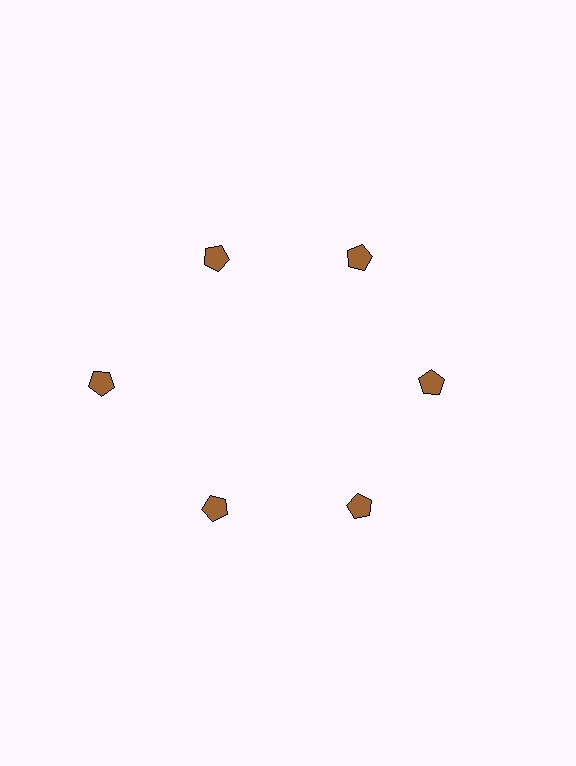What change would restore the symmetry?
The symmetry would be restored by moving it inward, back onto the ring so that all 6 pentagons sit at equal angles and equal distance from the center.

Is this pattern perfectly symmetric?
No. The 6 brown pentagons are arranged in a ring, but one element near the 9 o'clock position is pushed outward from the center, breaking the 6-fold rotational symmetry.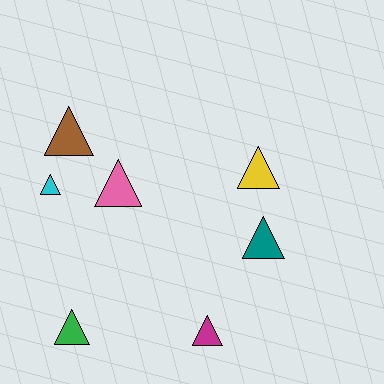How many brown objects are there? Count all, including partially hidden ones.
There is 1 brown object.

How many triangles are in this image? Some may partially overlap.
There are 7 triangles.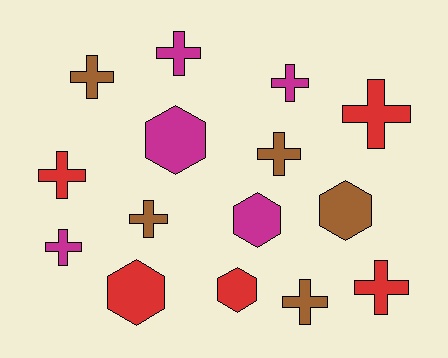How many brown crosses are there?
There are 4 brown crosses.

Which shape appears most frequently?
Cross, with 10 objects.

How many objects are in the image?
There are 15 objects.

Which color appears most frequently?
Magenta, with 5 objects.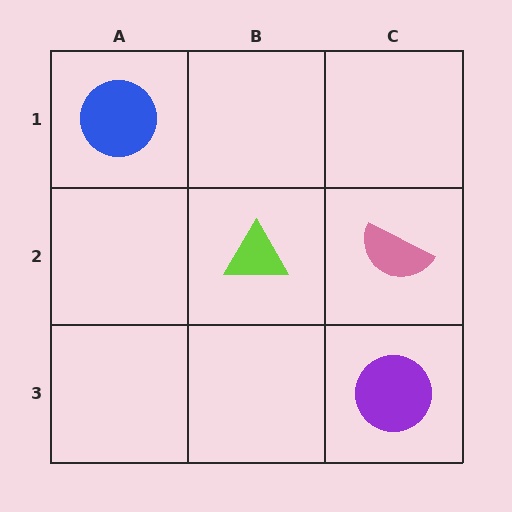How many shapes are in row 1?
1 shape.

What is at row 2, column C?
A pink semicircle.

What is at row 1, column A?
A blue circle.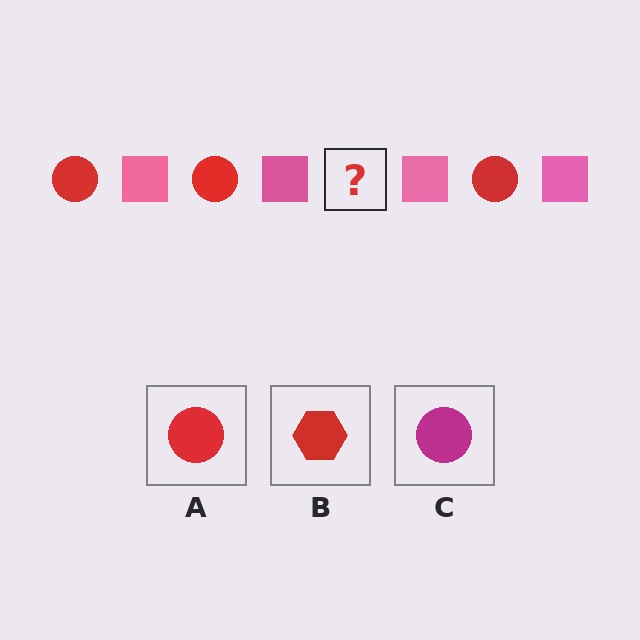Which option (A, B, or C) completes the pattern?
A.